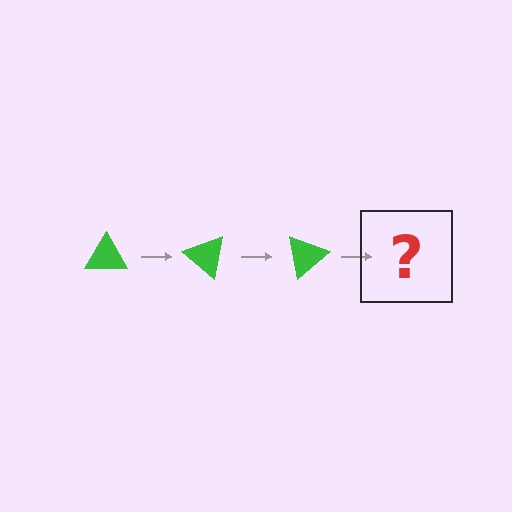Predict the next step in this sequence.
The next step is a green triangle rotated 120 degrees.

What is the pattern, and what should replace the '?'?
The pattern is that the triangle rotates 40 degrees each step. The '?' should be a green triangle rotated 120 degrees.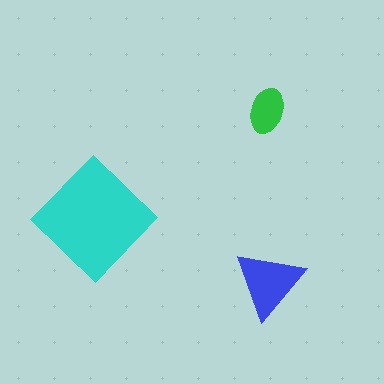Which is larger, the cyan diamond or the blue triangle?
The cyan diamond.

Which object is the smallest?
The green ellipse.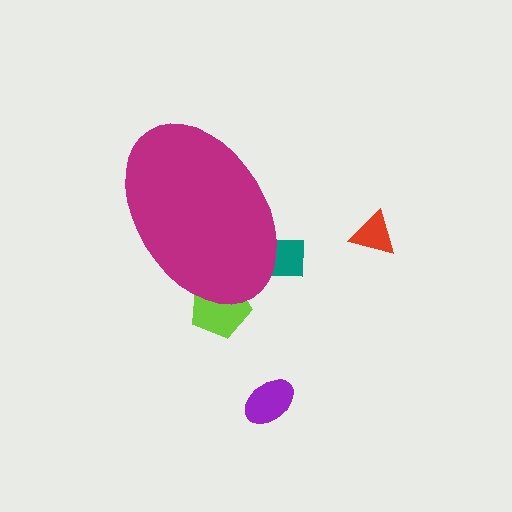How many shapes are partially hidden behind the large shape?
2 shapes are partially hidden.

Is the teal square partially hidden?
Yes, the teal square is partially hidden behind the magenta ellipse.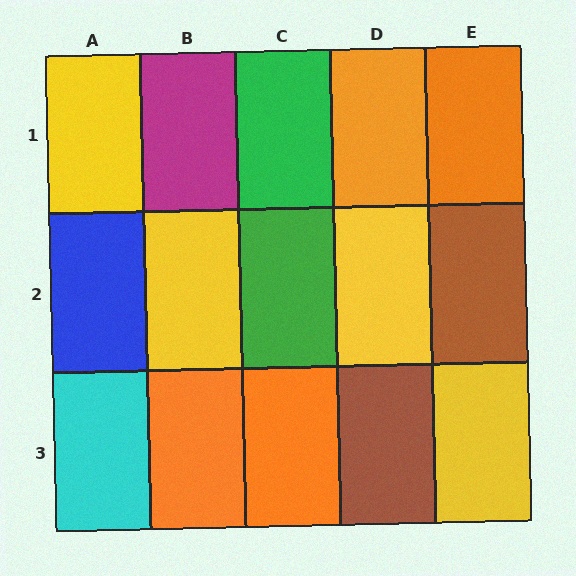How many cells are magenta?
1 cell is magenta.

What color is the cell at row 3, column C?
Orange.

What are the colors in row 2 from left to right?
Blue, yellow, green, yellow, brown.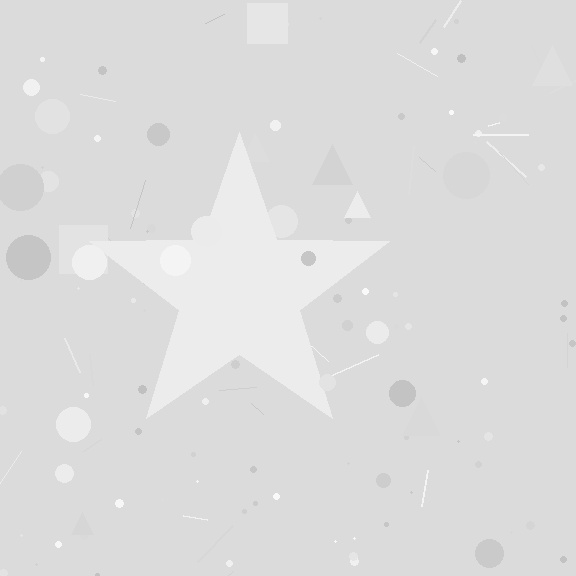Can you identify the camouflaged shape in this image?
The camouflaged shape is a star.